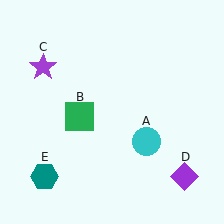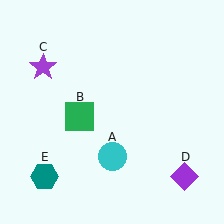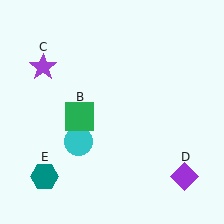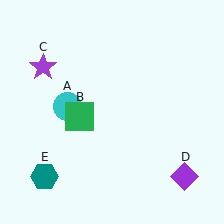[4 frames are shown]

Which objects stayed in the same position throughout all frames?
Green square (object B) and purple star (object C) and purple diamond (object D) and teal hexagon (object E) remained stationary.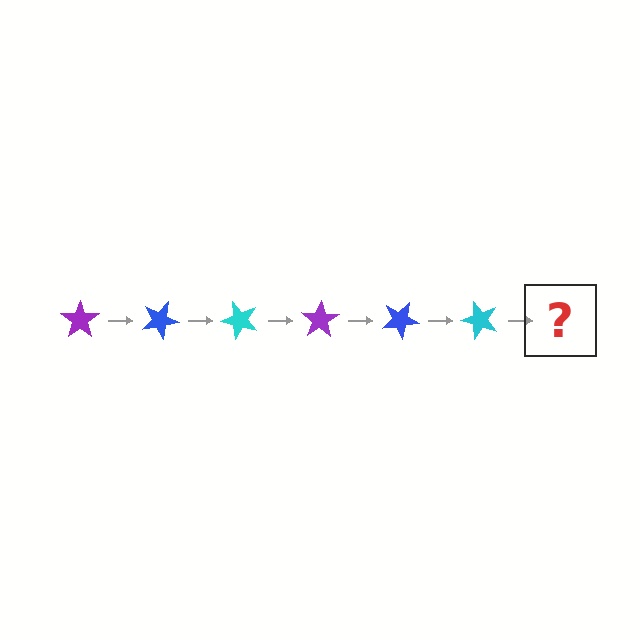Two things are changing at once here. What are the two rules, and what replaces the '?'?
The two rules are that it rotates 25 degrees each step and the color cycles through purple, blue, and cyan. The '?' should be a purple star, rotated 150 degrees from the start.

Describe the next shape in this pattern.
It should be a purple star, rotated 150 degrees from the start.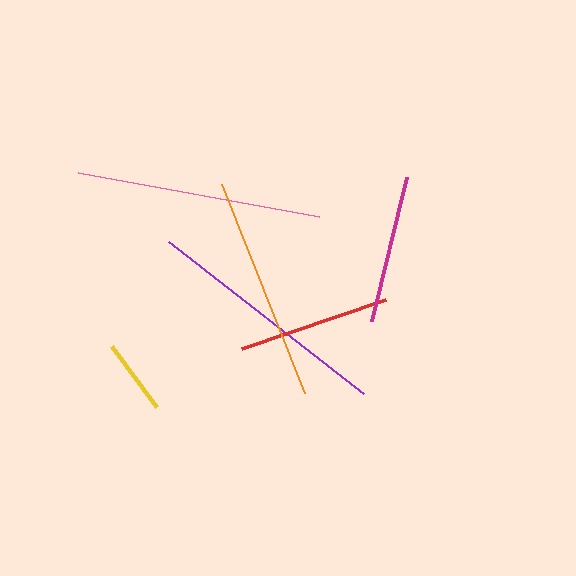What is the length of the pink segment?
The pink segment is approximately 245 pixels long.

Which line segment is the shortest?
The yellow line is the shortest at approximately 75 pixels.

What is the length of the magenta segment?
The magenta segment is approximately 148 pixels long.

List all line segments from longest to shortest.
From longest to shortest: purple, pink, orange, red, magenta, yellow.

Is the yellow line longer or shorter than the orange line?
The orange line is longer than the yellow line.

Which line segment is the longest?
The purple line is the longest at approximately 247 pixels.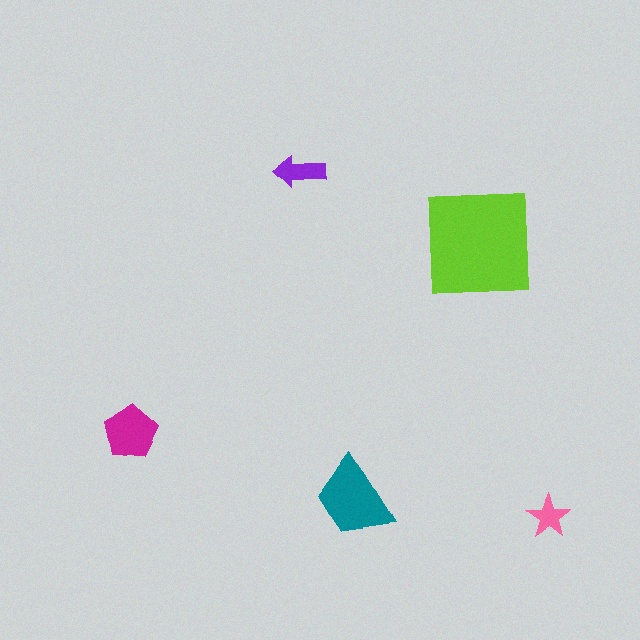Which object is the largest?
The lime square.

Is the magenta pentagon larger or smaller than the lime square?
Smaller.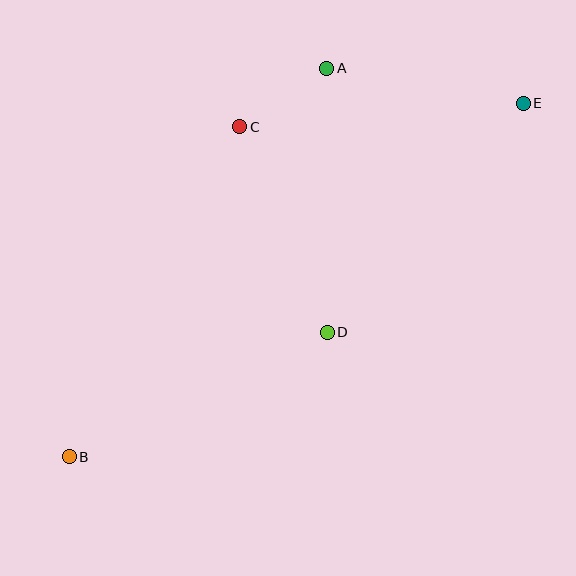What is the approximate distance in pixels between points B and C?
The distance between B and C is approximately 372 pixels.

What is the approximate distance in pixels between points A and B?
The distance between A and B is approximately 466 pixels.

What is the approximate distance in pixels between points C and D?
The distance between C and D is approximately 224 pixels.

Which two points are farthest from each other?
Points B and E are farthest from each other.